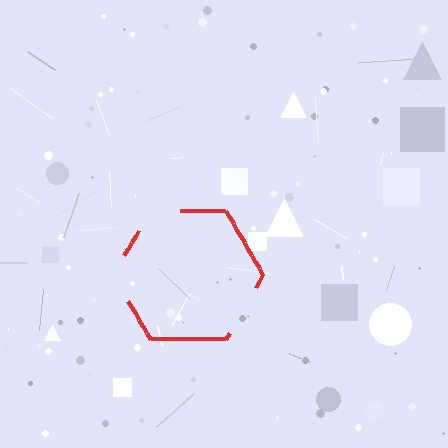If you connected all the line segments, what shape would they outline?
They would outline a hexagon.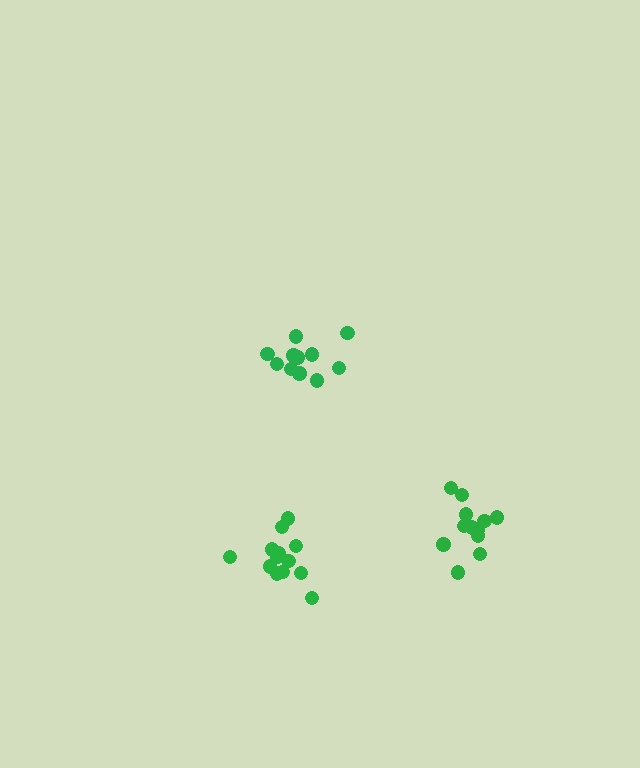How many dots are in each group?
Group 1: 12 dots, Group 2: 14 dots, Group 3: 12 dots (38 total).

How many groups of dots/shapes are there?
There are 3 groups.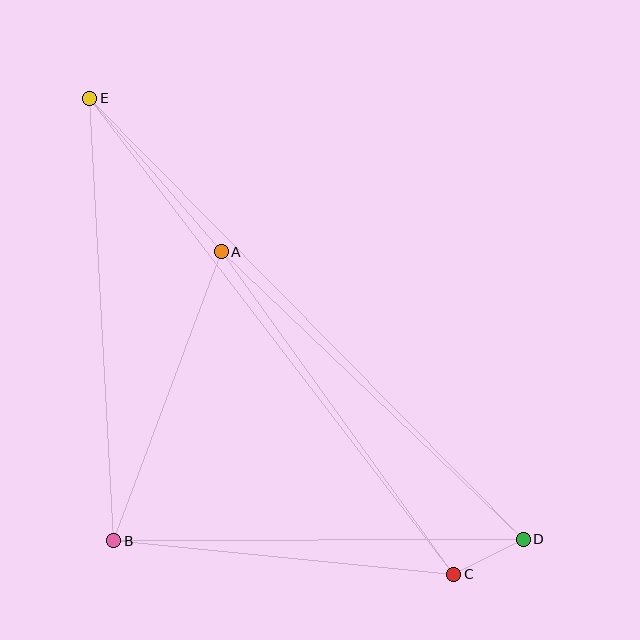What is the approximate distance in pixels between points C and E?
The distance between C and E is approximately 599 pixels.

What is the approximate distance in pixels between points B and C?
The distance between B and C is approximately 342 pixels.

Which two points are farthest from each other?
Points D and E are farthest from each other.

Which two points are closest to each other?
Points C and D are closest to each other.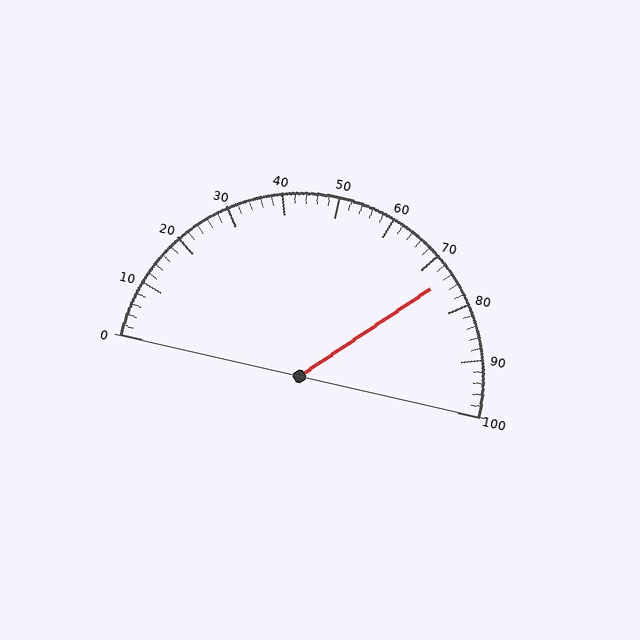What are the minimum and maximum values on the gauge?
The gauge ranges from 0 to 100.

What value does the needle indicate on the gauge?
The needle indicates approximately 74.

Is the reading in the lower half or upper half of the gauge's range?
The reading is in the upper half of the range (0 to 100).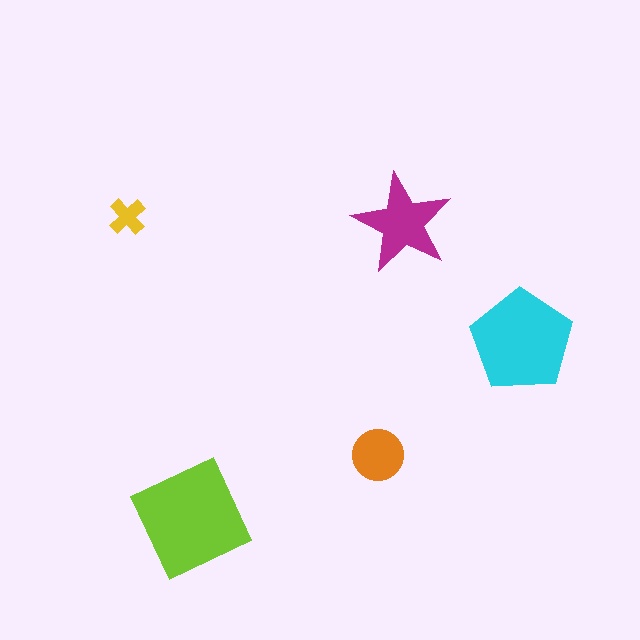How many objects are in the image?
There are 5 objects in the image.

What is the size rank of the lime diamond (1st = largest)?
1st.